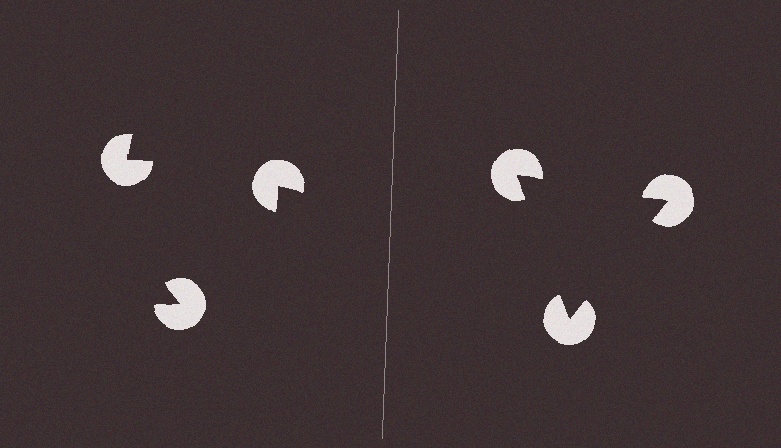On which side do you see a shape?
An illusory triangle appears on the right side. On the left side the wedge cuts are rotated, so no coherent shape forms.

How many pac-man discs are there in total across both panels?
6 — 3 on each side.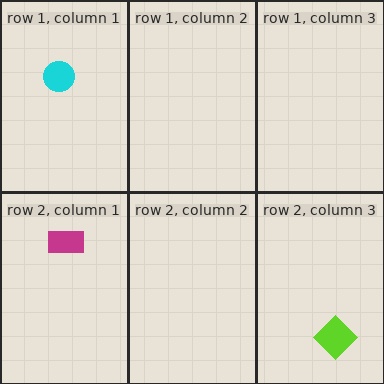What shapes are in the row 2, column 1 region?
The magenta rectangle.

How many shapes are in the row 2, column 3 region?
1.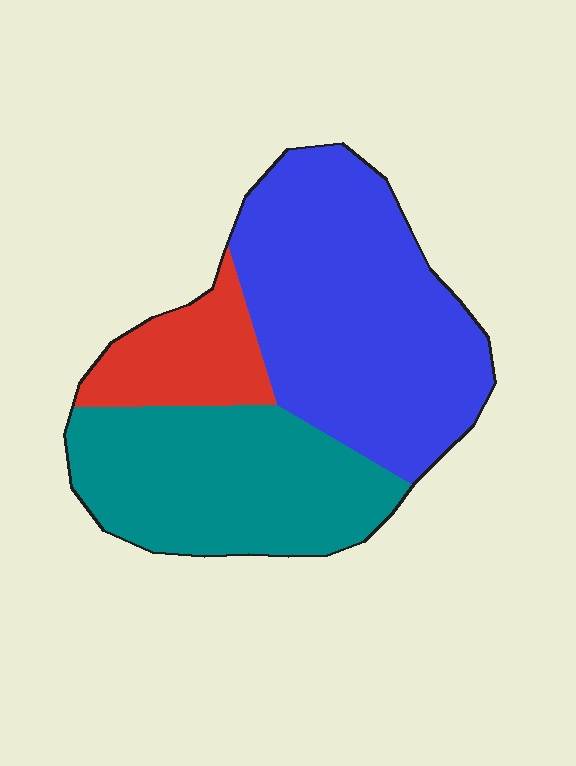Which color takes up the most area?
Blue, at roughly 50%.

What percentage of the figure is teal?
Teal covers 36% of the figure.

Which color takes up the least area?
Red, at roughly 15%.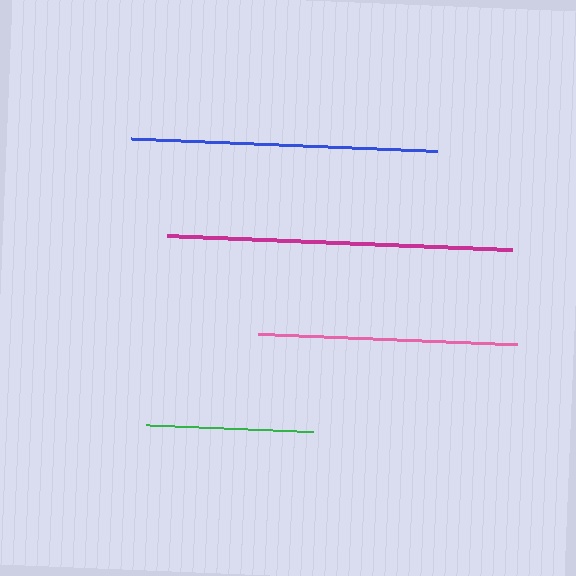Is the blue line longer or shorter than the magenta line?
The magenta line is longer than the blue line.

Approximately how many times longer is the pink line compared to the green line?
The pink line is approximately 1.6 times the length of the green line.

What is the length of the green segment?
The green segment is approximately 167 pixels long.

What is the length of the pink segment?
The pink segment is approximately 259 pixels long.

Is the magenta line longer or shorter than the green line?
The magenta line is longer than the green line.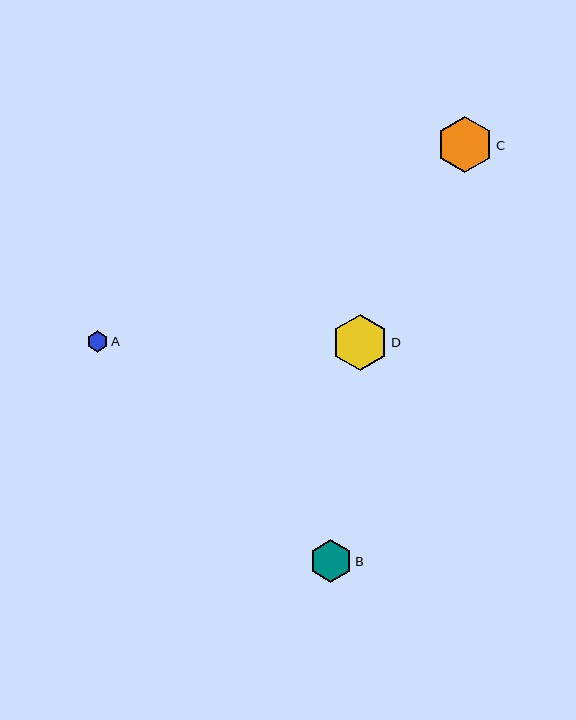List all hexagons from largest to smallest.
From largest to smallest: C, D, B, A.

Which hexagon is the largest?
Hexagon C is the largest with a size of approximately 56 pixels.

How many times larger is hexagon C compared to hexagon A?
Hexagon C is approximately 2.6 times the size of hexagon A.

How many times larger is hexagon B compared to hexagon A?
Hexagon B is approximately 2.0 times the size of hexagon A.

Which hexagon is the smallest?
Hexagon A is the smallest with a size of approximately 21 pixels.